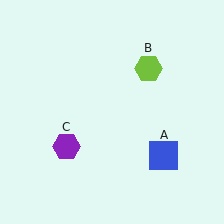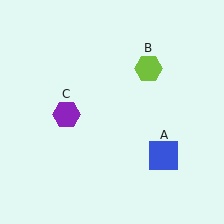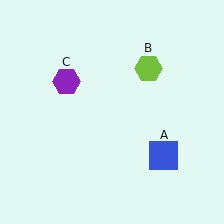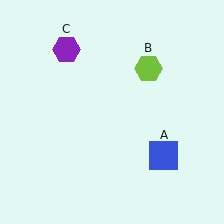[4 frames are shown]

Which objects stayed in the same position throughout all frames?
Blue square (object A) and lime hexagon (object B) remained stationary.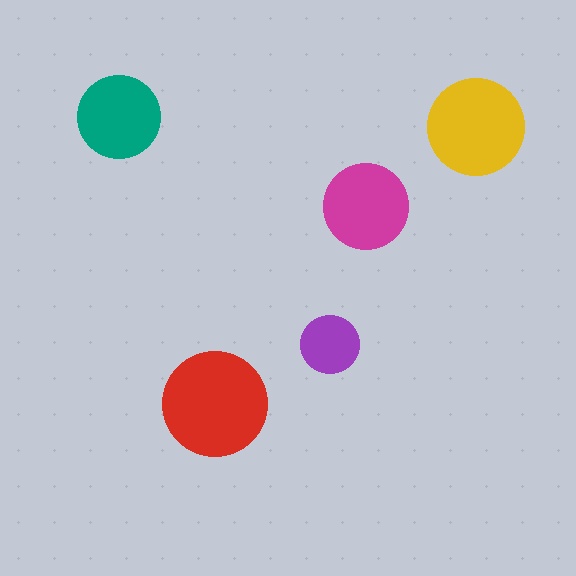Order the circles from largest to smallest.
the red one, the yellow one, the magenta one, the teal one, the purple one.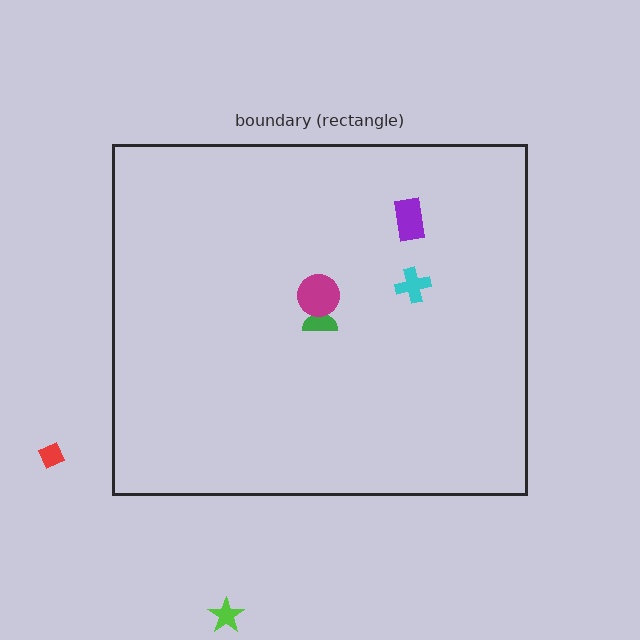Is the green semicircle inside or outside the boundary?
Inside.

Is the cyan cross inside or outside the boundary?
Inside.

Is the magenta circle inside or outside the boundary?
Inside.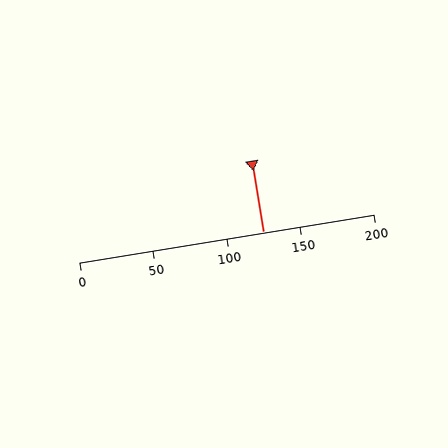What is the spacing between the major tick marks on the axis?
The major ticks are spaced 50 apart.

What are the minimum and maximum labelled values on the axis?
The axis runs from 0 to 200.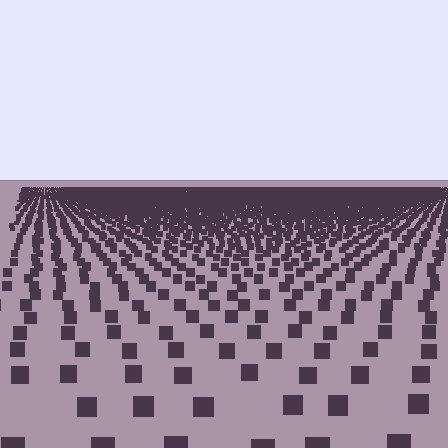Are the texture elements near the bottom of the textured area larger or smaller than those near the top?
Larger. Near the bottom, elements are closer to the viewer and appear at a bigger on-screen size.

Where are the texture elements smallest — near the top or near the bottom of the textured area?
Near the top.